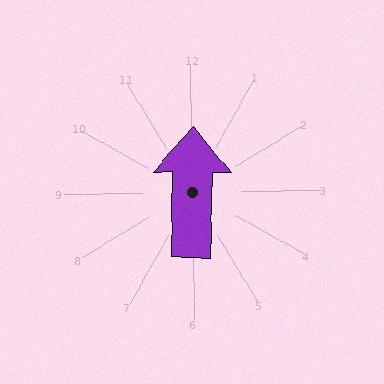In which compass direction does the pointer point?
North.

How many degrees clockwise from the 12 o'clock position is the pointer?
Approximately 2 degrees.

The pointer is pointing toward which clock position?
Roughly 12 o'clock.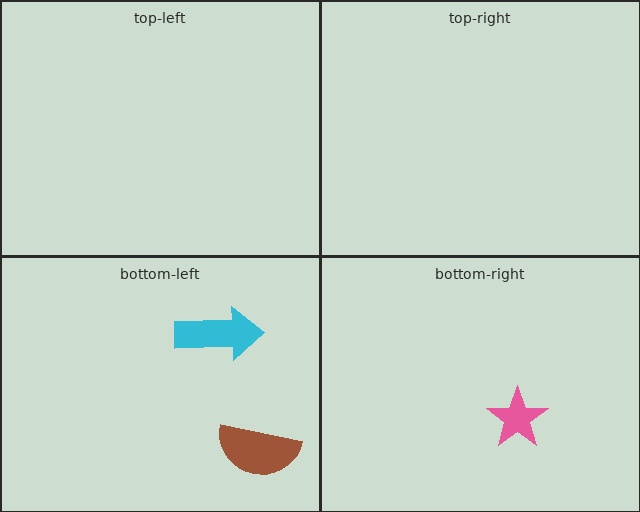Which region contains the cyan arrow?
The bottom-left region.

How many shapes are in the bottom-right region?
1.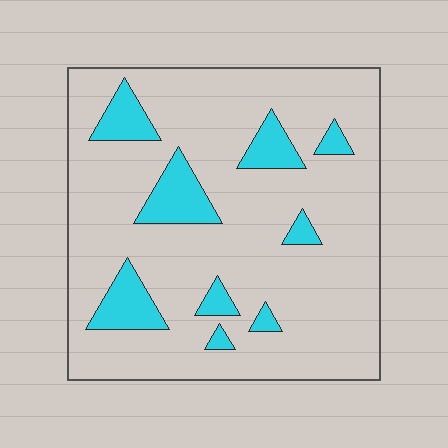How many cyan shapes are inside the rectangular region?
9.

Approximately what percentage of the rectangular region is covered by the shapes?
Approximately 15%.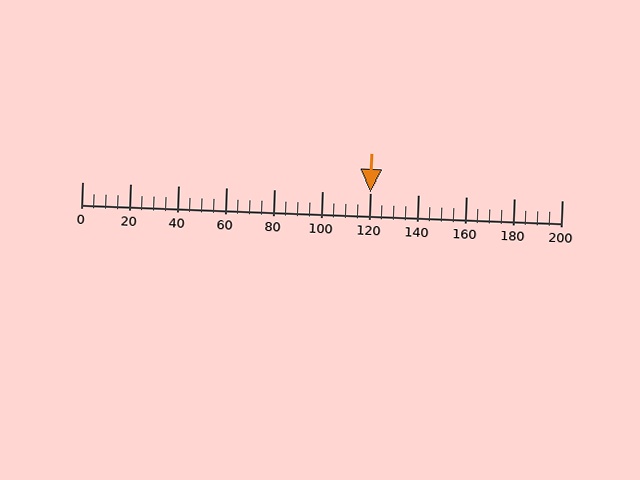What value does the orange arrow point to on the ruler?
The orange arrow points to approximately 120.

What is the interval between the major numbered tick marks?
The major tick marks are spaced 20 units apart.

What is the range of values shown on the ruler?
The ruler shows values from 0 to 200.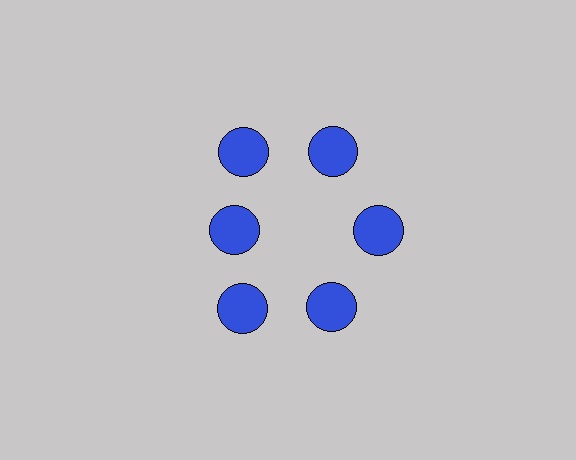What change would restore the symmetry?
The symmetry would be restored by moving it outward, back onto the ring so that all 6 circles sit at equal angles and equal distance from the center.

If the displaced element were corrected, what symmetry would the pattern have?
It would have 6-fold rotational symmetry — the pattern would map onto itself every 60 degrees.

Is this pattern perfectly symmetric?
No. The 6 blue circles are arranged in a ring, but one element near the 9 o'clock position is pulled inward toward the center, breaking the 6-fold rotational symmetry.